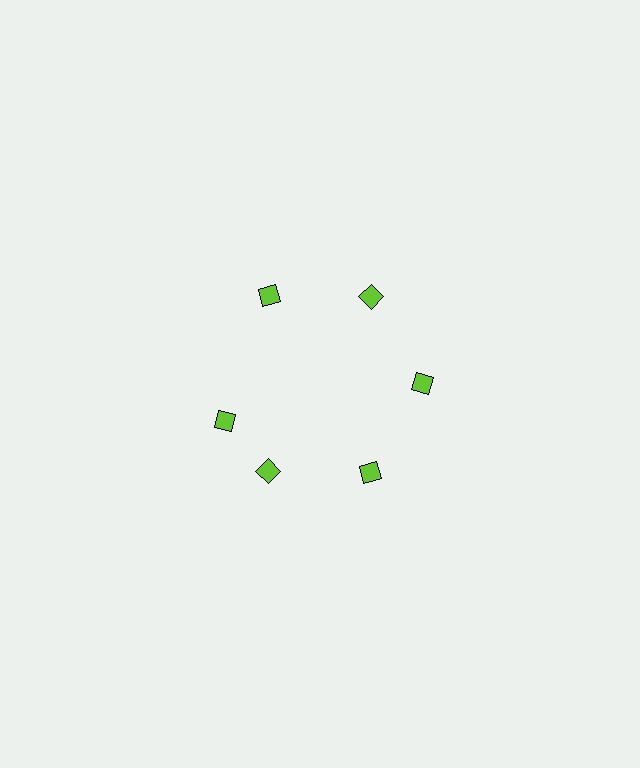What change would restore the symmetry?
The symmetry would be restored by rotating it back into even spacing with its neighbors so that all 6 diamonds sit at equal angles and equal distance from the center.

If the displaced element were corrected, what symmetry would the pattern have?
It would have 6-fold rotational symmetry — the pattern would map onto itself every 60 degrees.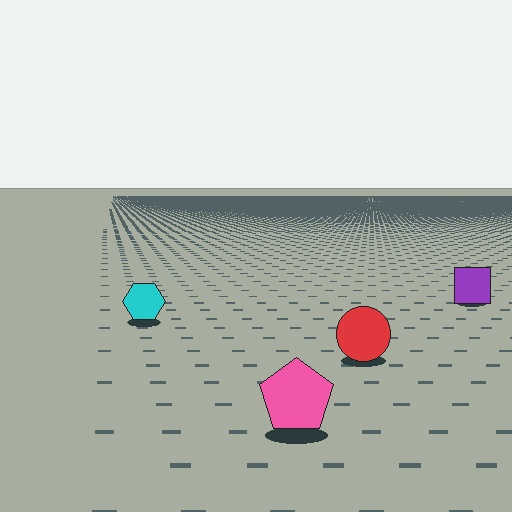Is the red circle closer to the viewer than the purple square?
Yes. The red circle is closer — you can tell from the texture gradient: the ground texture is coarser near it.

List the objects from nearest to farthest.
From nearest to farthest: the pink pentagon, the red circle, the cyan hexagon, the purple square.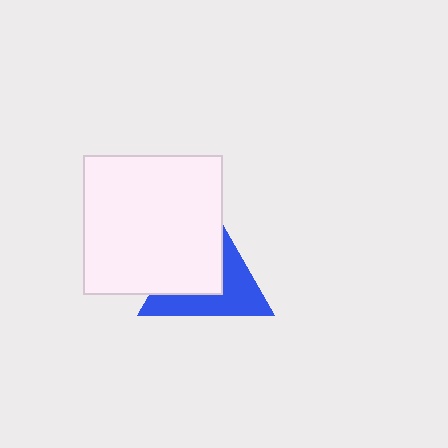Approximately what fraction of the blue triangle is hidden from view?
Roughly 52% of the blue triangle is hidden behind the white square.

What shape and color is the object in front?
The object in front is a white square.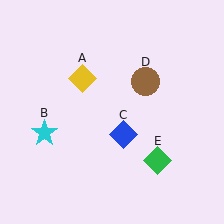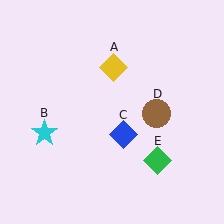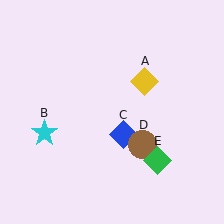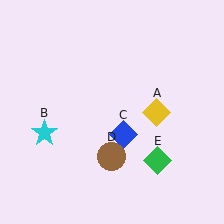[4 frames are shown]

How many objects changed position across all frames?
2 objects changed position: yellow diamond (object A), brown circle (object D).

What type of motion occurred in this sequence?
The yellow diamond (object A), brown circle (object D) rotated clockwise around the center of the scene.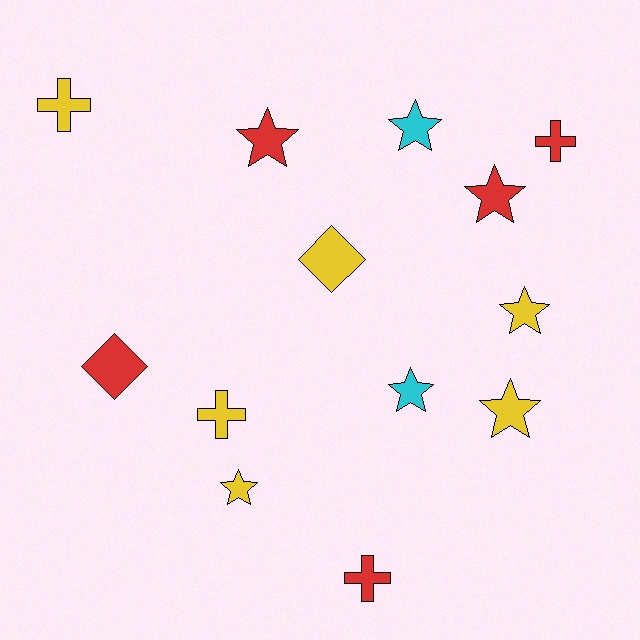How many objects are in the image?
There are 13 objects.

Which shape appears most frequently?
Star, with 7 objects.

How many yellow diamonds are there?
There is 1 yellow diamond.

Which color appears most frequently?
Yellow, with 6 objects.